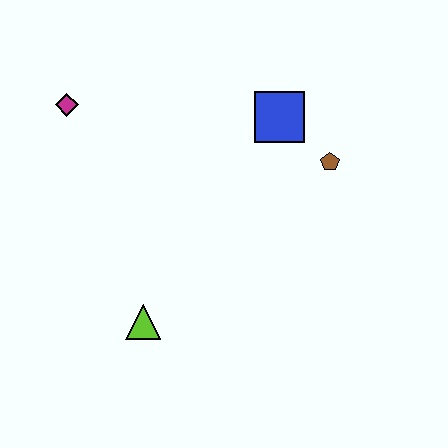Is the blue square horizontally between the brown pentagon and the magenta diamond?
Yes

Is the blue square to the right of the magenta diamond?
Yes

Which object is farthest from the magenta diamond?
The brown pentagon is farthest from the magenta diamond.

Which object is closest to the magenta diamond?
The blue square is closest to the magenta diamond.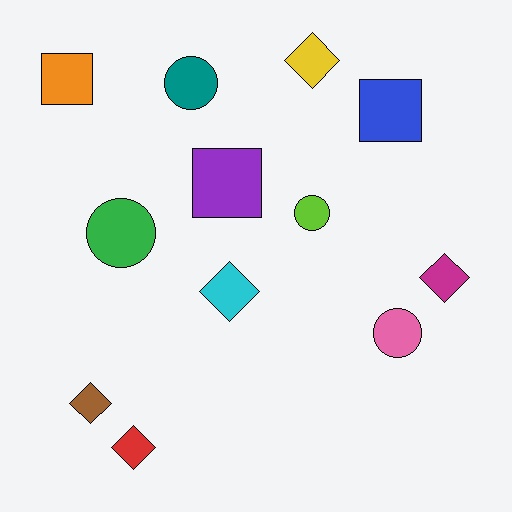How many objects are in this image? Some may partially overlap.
There are 12 objects.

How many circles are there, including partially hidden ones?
There are 4 circles.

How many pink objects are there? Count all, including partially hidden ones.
There is 1 pink object.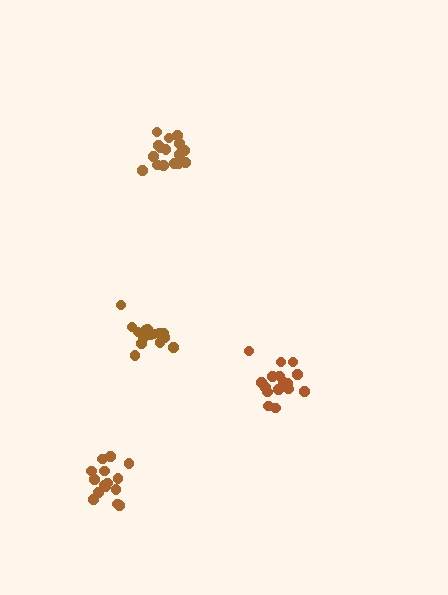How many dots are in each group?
Group 1: 17 dots, Group 2: 18 dots, Group 3: 15 dots, Group 4: 15 dots (65 total).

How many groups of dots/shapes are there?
There are 4 groups.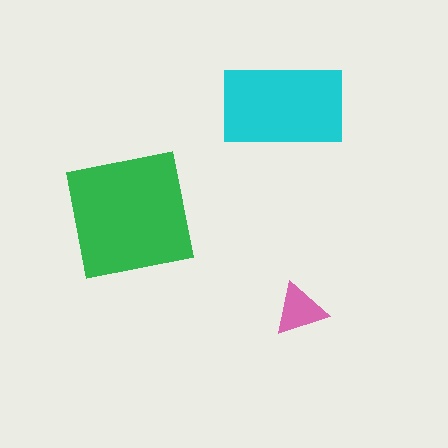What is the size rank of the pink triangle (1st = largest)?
3rd.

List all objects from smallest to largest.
The pink triangle, the cyan rectangle, the green square.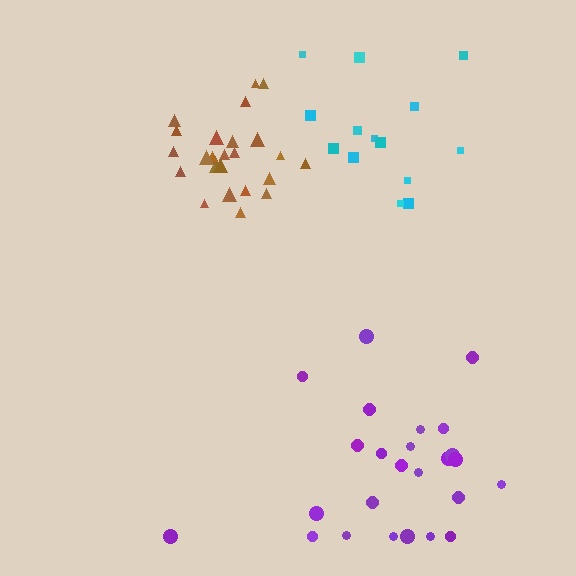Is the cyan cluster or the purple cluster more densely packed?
Purple.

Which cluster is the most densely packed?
Brown.